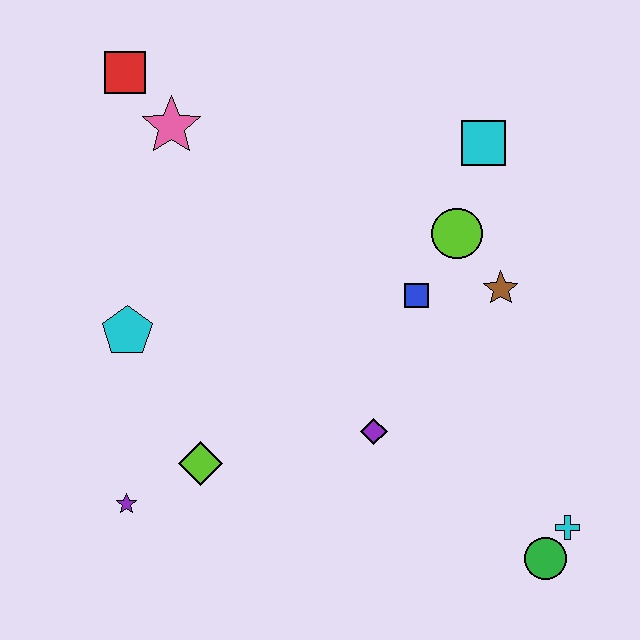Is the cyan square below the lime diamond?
No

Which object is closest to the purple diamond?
The blue square is closest to the purple diamond.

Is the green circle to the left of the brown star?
No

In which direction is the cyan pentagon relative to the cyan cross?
The cyan pentagon is to the left of the cyan cross.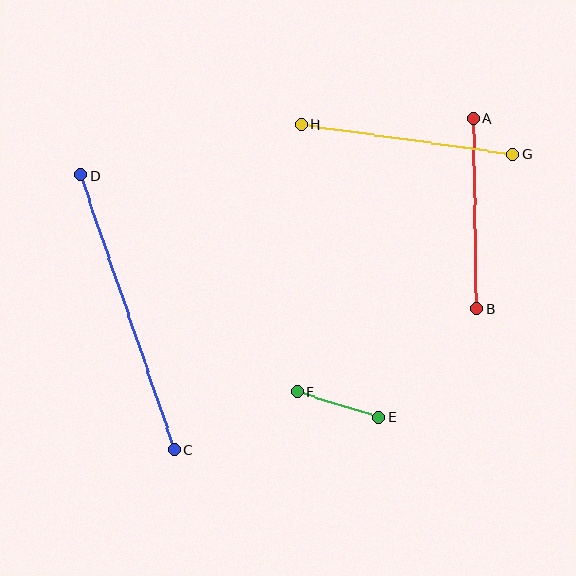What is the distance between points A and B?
The distance is approximately 190 pixels.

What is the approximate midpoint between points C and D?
The midpoint is at approximately (128, 312) pixels.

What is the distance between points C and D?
The distance is approximately 291 pixels.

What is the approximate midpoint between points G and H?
The midpoint is at approximately (407, 139) pixels.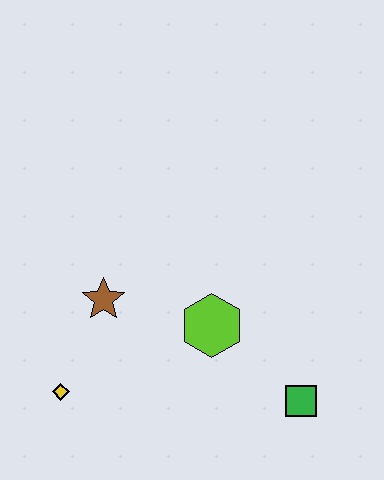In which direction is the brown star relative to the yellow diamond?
The brown star is above the yellow diamond.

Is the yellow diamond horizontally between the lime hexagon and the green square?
No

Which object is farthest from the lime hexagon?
The yellow diamond is farthest from the lime hexagon.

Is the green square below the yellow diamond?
Yes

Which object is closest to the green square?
The lime hexagon is closest to the green square.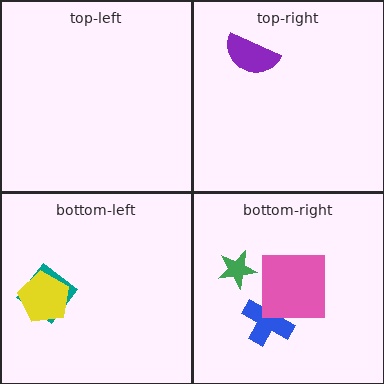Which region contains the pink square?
The bottom-right region.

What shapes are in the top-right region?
The purple semicircle.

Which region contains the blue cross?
The bottom-right region.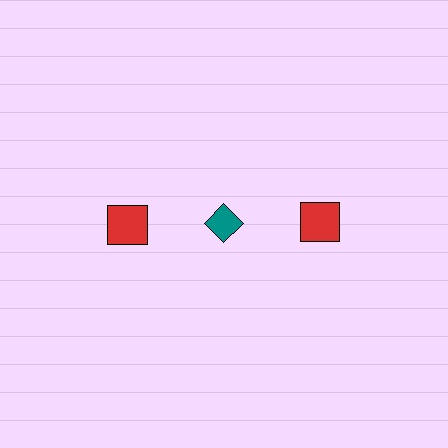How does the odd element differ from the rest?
It differs in both color (teal instead of red) and shape (diamond instead of square).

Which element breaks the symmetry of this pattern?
The teal diamond in the top row, second from left column breaks the symmetry. All other shapes are red squares.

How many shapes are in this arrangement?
There are 3 shapes arranged in a grid pattern.